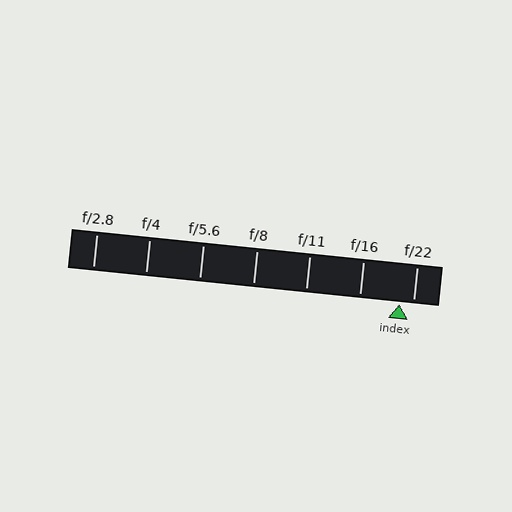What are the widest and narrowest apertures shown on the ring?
The widest aperture shown is f/2.8 and the narrowest is f/22.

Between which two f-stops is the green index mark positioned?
The index mark is between f/16 and f/22.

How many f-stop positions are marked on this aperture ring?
There are 7 f-stop positions marked.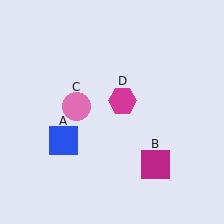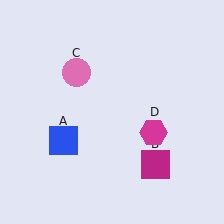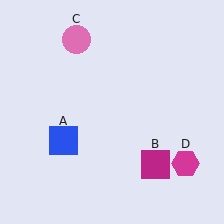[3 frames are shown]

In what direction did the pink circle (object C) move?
The pink circle (object C) moved up.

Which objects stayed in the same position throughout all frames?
Blue square (object A) and magenta square (object B) remained stationary.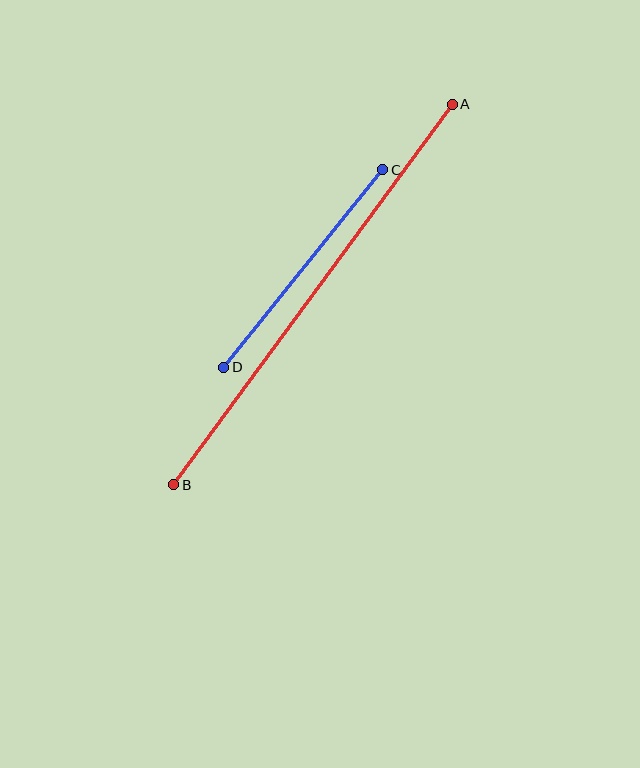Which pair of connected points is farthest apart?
Points A and B are farthest apart.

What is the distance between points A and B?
The distance is approximately 471 pixels.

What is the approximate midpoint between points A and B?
The midpoint is at approximately (313, 295) pixels.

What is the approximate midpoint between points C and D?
The midpoint is at approximately (303, 269) pixels.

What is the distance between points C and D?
The distance is approximately 253 pixels.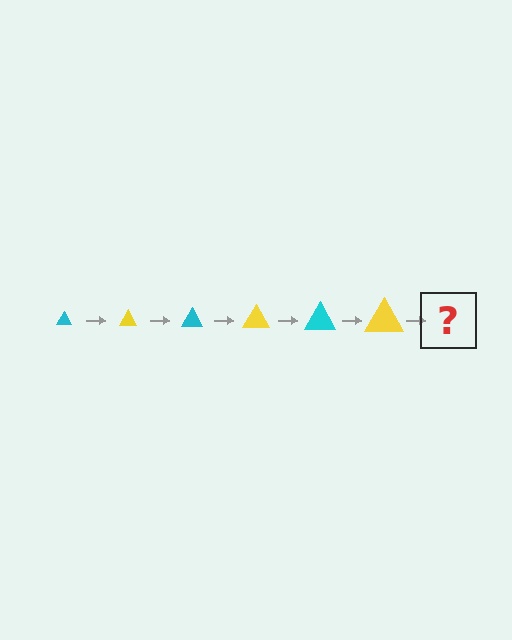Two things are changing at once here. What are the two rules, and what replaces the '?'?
The two rules are that the triangle grows larger each step and the color cycles through cyan and yellow. The '?' should be a cyan triangle, larger than the previous one.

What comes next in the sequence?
The next element should be a cyan triangle, larger than the previous one.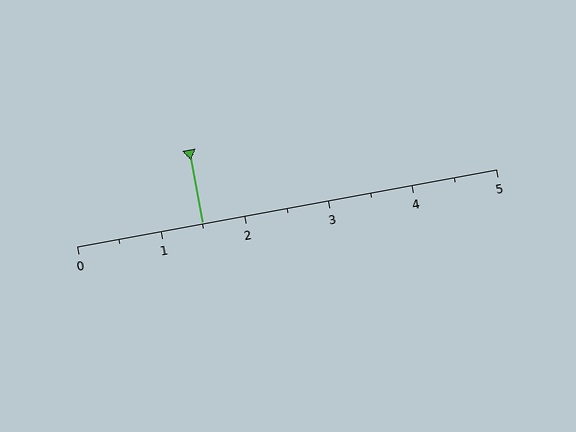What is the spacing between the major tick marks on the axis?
The major ticks are spaced 1 apart.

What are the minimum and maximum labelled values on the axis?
The axis runs from 0 to 5.